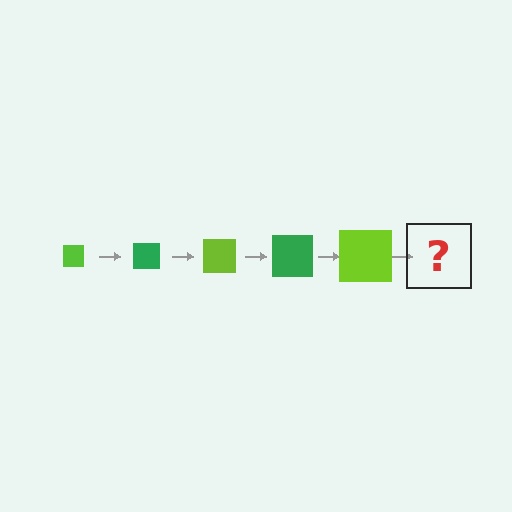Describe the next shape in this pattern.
It should be a green square, larger than the previous one.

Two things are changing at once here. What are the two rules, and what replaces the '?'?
The two rules are that the square grows larger each step and the color cycles through lime and green. The '?' should be a green square, larger than the previous one.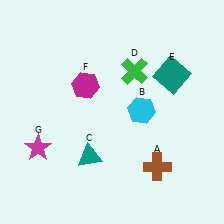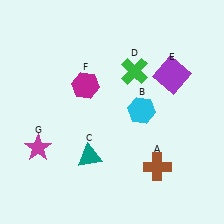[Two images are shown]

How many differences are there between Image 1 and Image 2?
There is 1 difference between the two images.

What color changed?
The square (E) changed from teal in Image 1 to purple in Image 2.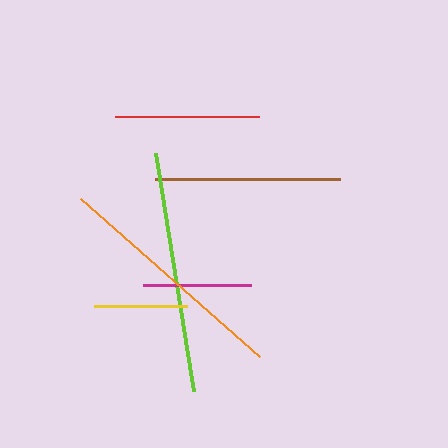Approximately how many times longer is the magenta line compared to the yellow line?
The magenta line is approximately 1.2 times the length of the yellow line.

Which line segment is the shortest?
The yellow line is the shortest at approximately 93 pixels.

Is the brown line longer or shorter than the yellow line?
The brown line is longer than the yellow line.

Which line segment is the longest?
The lime line is the longest at approximately 241 pixels.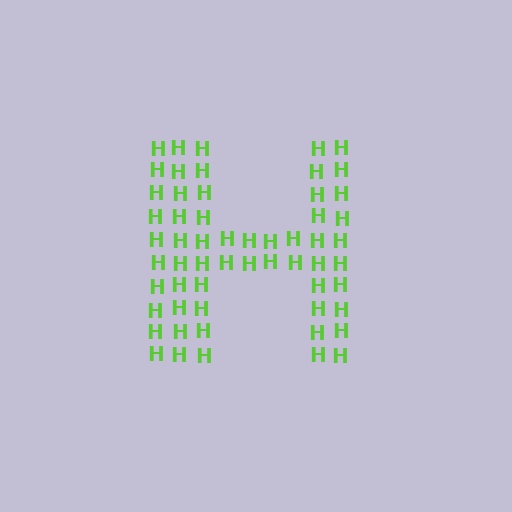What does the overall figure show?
The overall figure shows the letter H.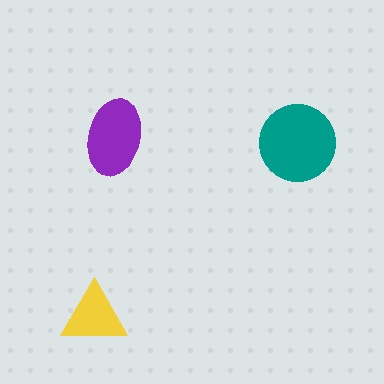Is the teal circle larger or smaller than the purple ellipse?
Larger.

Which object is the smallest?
The yellow triangle.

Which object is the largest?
The teal circle.